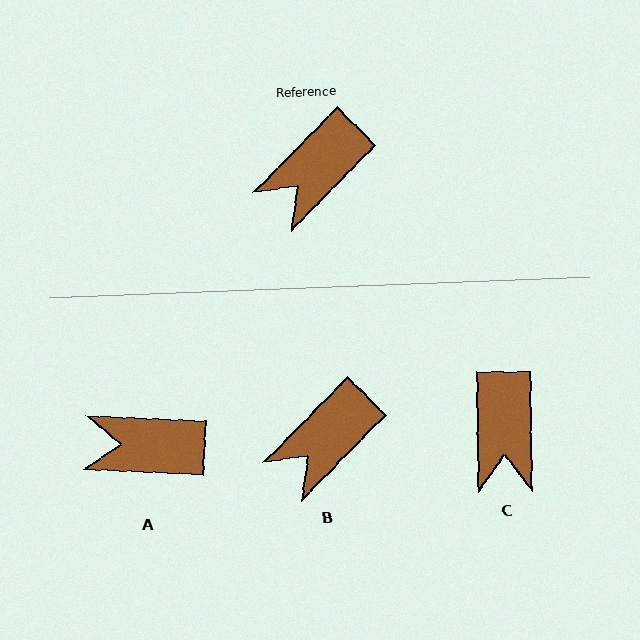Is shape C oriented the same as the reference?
No, it is off by about 45 degrees.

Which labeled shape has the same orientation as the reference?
B.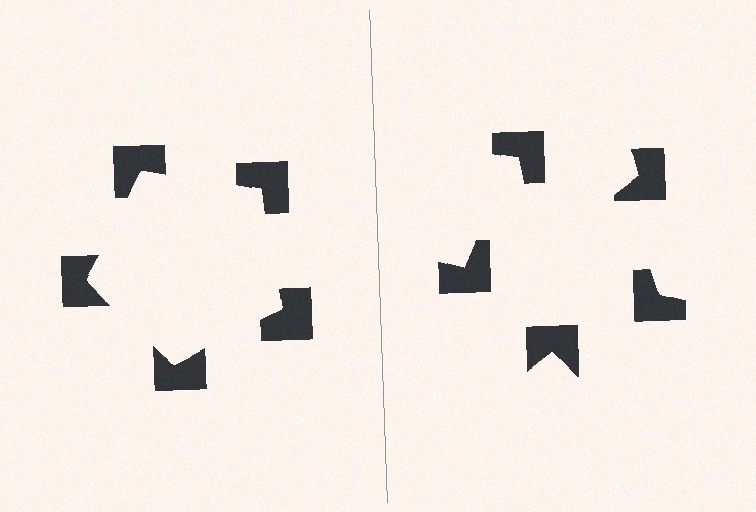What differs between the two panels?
The notched squares are positioned identically on both sides; only the wedge orientations differ. On the left they align to a pentagon; on the right they are misaligned.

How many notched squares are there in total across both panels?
10 — 5 on each side.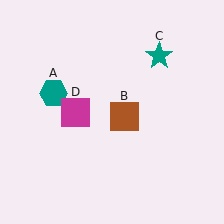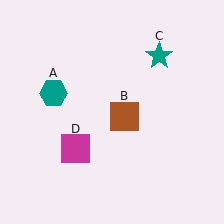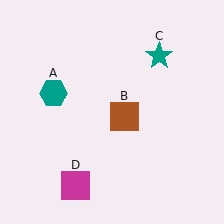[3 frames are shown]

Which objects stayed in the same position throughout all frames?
Teal hexagon (object A) and brown square (object B) and teal star (object C) remained stationary.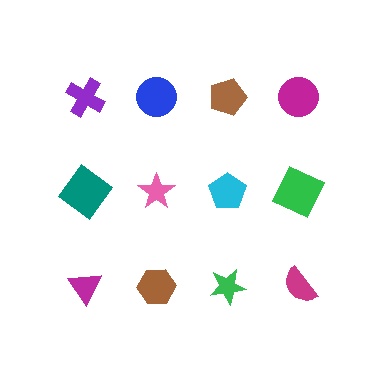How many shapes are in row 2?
4 shapes.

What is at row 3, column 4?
A magenta semicircle.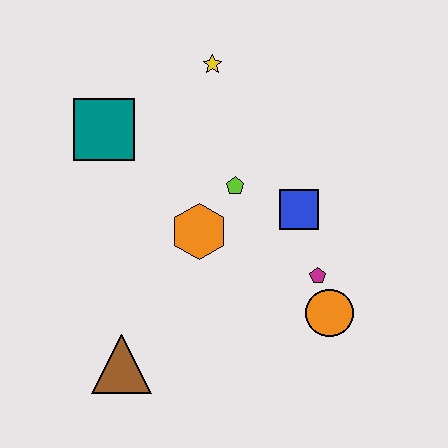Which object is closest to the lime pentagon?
The orange hexagon is closest to the lime pentagon.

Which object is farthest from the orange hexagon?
The yellow star is farthest from the orange hexagon.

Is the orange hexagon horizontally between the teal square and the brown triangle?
No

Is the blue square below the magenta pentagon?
No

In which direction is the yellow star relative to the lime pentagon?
The yellow star is above the lime pentagon.